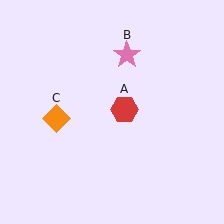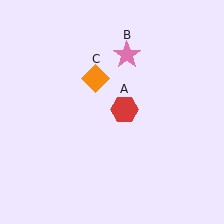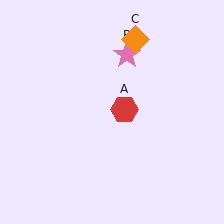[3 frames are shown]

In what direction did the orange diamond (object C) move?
The orange diamond (object C) moved up and to the right.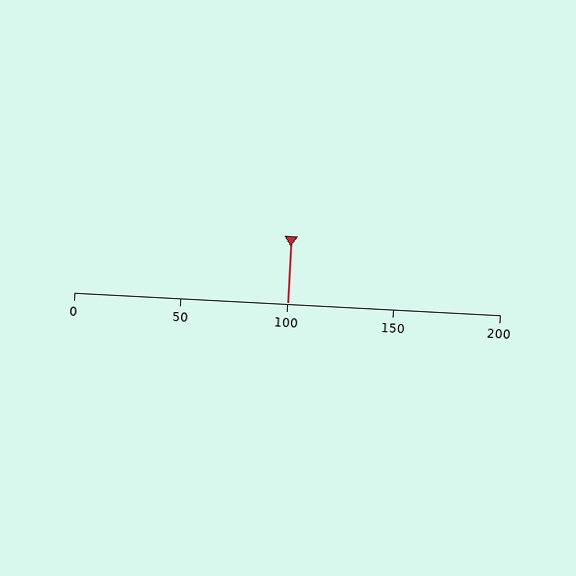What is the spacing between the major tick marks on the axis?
The major ticks are spaced 50 apart.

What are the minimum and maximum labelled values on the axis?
The axis runs from 0 to 200.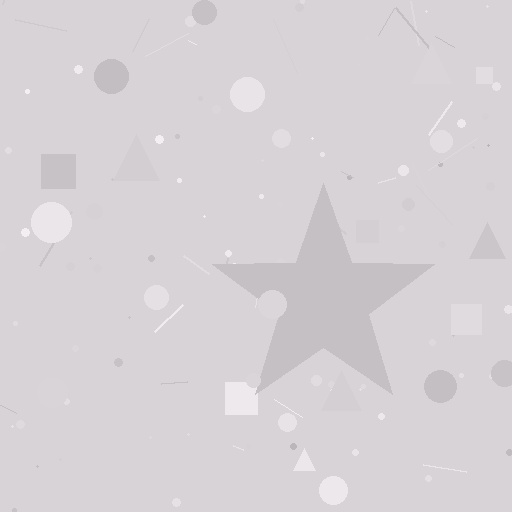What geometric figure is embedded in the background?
A star is embedded in the background.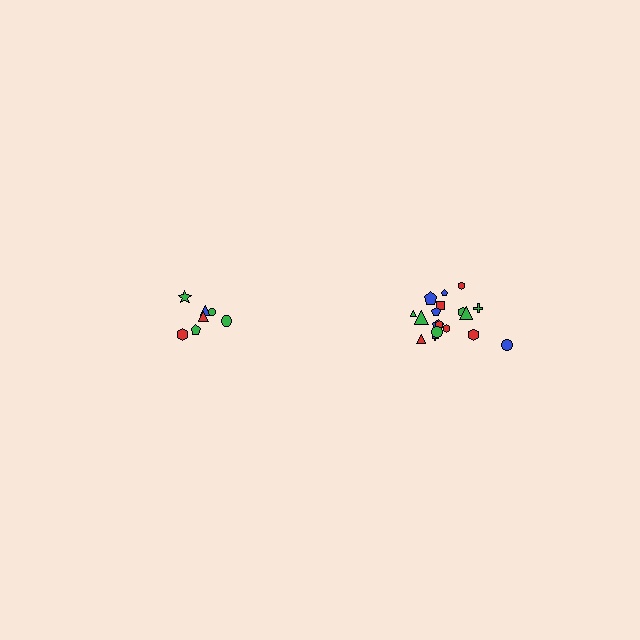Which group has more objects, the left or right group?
The right group.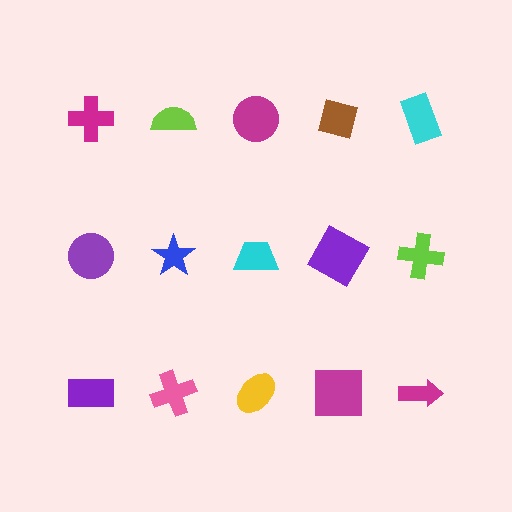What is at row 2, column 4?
A purple square.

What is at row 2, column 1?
A purple circle.